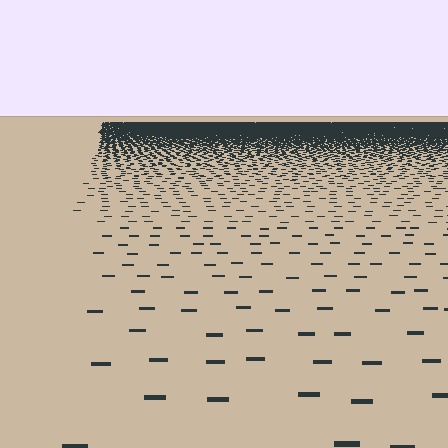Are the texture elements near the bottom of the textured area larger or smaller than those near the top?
Larger. Near the bottom, elements are closer to the viewer and appear at a bigger on-screen size.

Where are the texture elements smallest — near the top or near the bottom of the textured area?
Near the top.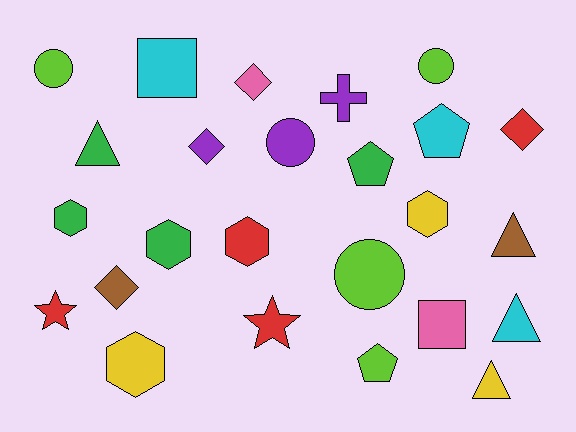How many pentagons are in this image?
There are 3 pentagons.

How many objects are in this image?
There are 25 objects.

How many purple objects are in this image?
There are 3 purple objects.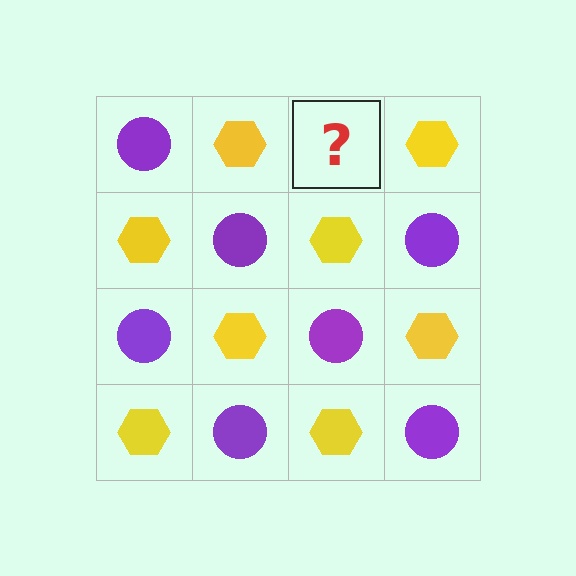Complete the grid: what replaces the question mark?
The question mark should be replaced with a purple circle.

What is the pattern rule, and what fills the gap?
The rule is that it alternates purple circle and yellow hexagon in a checkerboard pattern. The gap should be filled with a purple circle.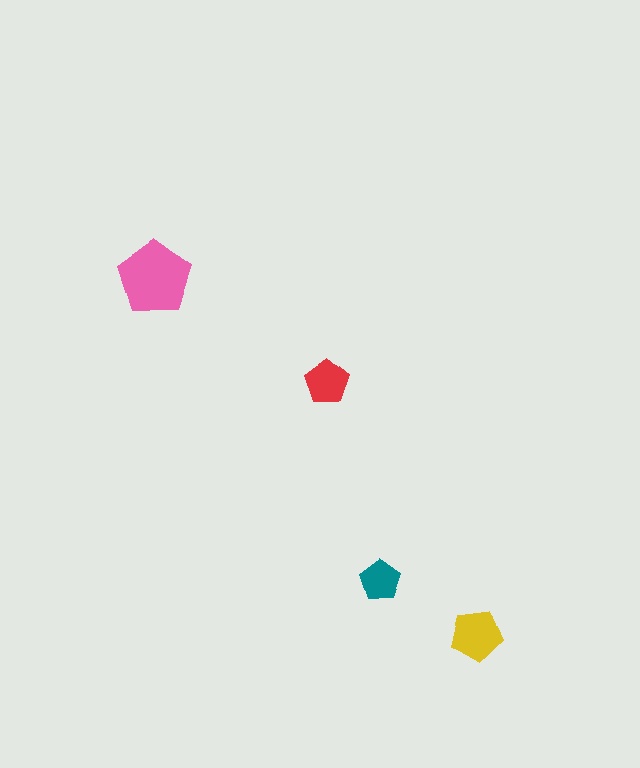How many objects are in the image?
There are 4 objects in the image.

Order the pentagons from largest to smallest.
the pink one, the yellow one, the red one, the teal one.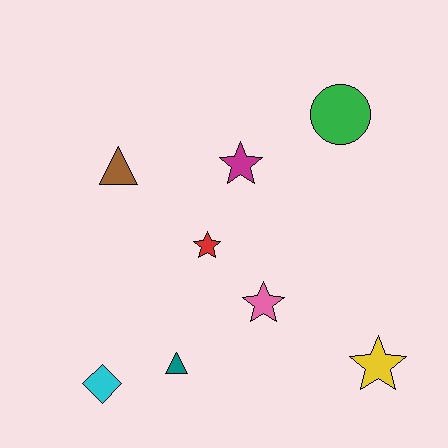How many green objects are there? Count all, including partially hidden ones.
There is 1 green object.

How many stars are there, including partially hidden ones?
There are 4 stars.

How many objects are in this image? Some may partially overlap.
There are 8 objects.